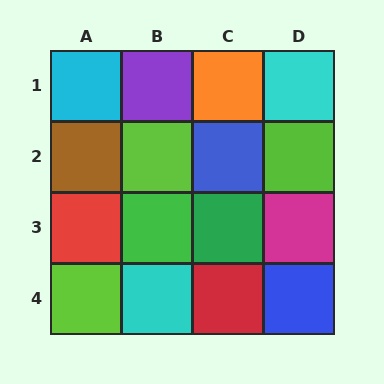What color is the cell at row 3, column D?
Magenta.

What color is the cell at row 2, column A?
Brown.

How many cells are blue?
2 cells are blue.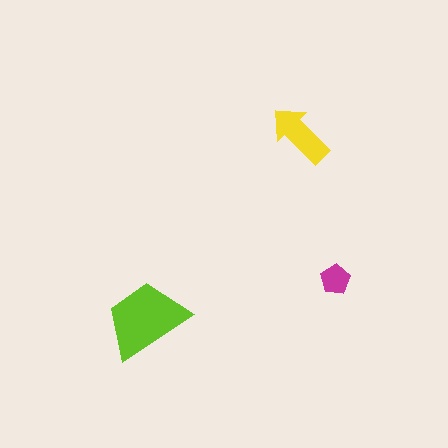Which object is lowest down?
The lime trapezoid is bottommost.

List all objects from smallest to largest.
The magenta pentagon, the yellow arrow, the lime trapezoid.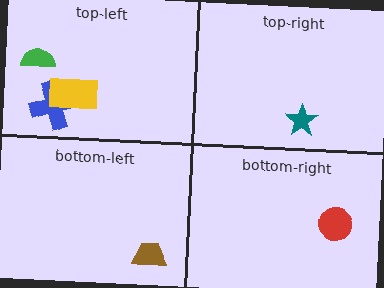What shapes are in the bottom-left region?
The brown trapezoid.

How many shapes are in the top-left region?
3.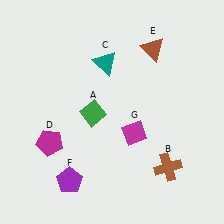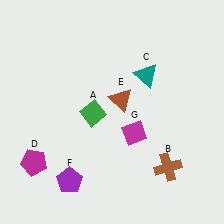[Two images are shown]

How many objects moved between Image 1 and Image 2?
3 objects moved between the two images.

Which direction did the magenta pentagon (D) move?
The magenta pentagon (D) moved down.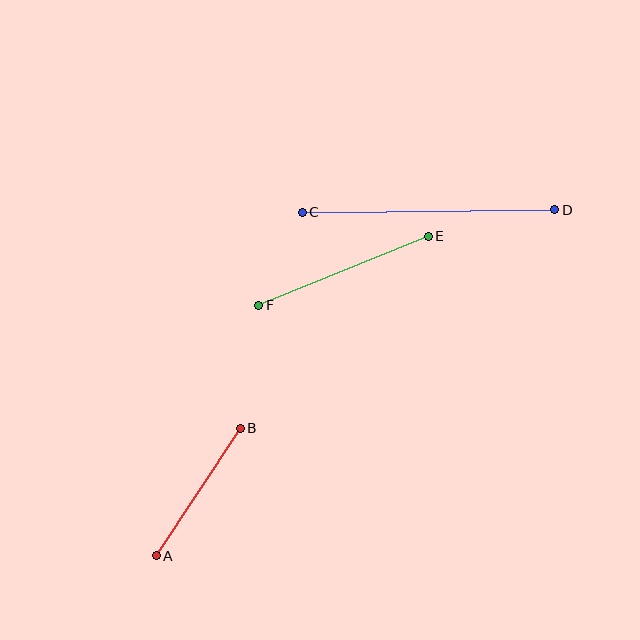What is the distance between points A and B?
The distance is approximately 152 pixels.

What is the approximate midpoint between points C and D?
The midpoint is at approximately (428, 211) pixels.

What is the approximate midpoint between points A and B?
The midpoint is at approximately (198, 492) pixels.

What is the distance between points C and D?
The distance is approximately 253 pixels.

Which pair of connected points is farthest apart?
Points C and D are farthest apart.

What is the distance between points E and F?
The distance is approximately 183 pixels.